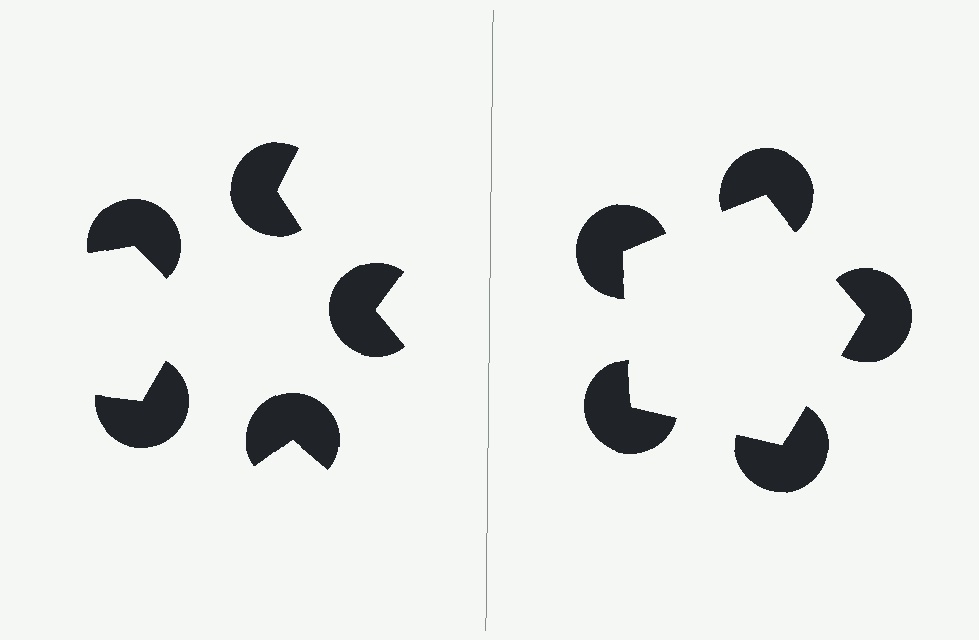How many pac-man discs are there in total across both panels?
10 — 5 on each side.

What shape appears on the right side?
An illusory pentagon.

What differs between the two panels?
The pac-man discs are positioned identically on both sides; only the wedge orientations differ. On the right they align to a pentagon; on the left they are misaligned.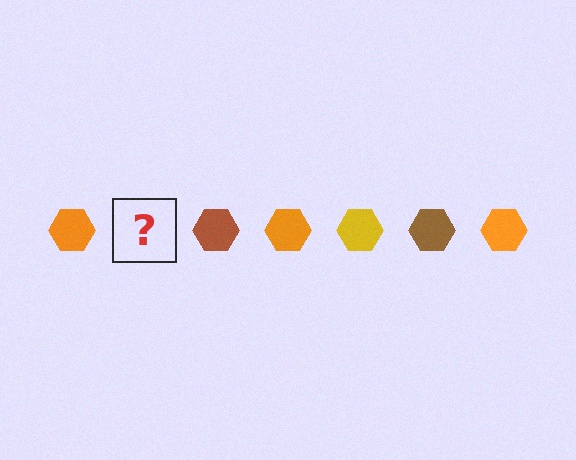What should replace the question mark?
The question mark should be replaced with a yellow hexagon.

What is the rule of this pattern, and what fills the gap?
The rule is that the pattern cycles through orange, yellow, brown hexagons. The gap should be filled with a yellow hexagon.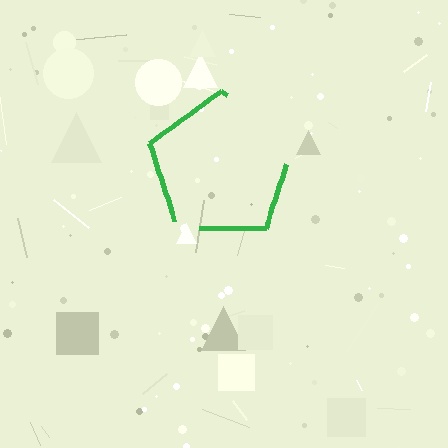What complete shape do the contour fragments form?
The contour fragments form a pentagon.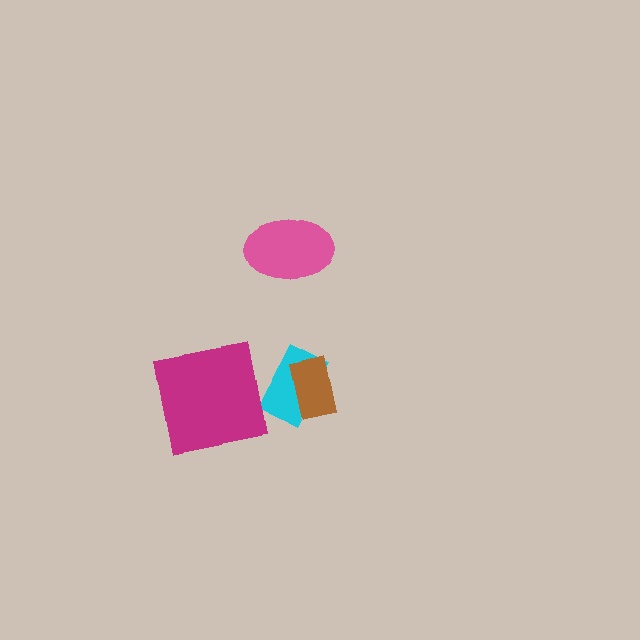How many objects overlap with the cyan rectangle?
1 object overlaps with the cyan rectangle.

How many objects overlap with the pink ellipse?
0 objects overlap with the pink ellipse.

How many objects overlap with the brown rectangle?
1 object overlaps with the brown rectangle.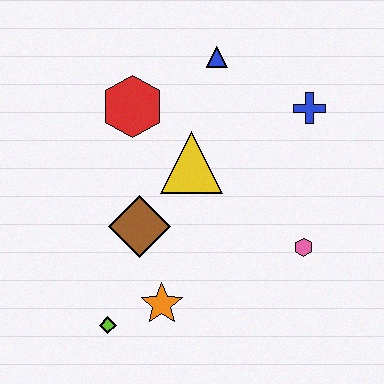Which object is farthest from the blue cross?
The lime diamond is farthest from the blue cross.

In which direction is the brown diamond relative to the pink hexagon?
The brown diamond is to the left of the pink hexagon.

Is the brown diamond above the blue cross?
No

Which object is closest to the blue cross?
The blue triangle is closest to the blue cross.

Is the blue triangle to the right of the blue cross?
No